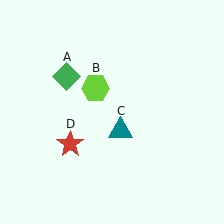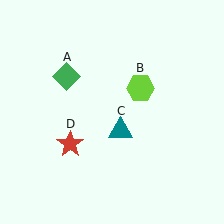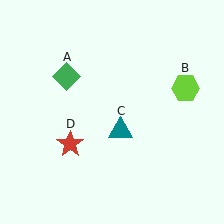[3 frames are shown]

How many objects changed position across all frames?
1 object changed position: lime hexagon (object B).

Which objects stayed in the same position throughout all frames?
Green diamond (object A) and teal triangle (object C) and red star (object D) remained stationary.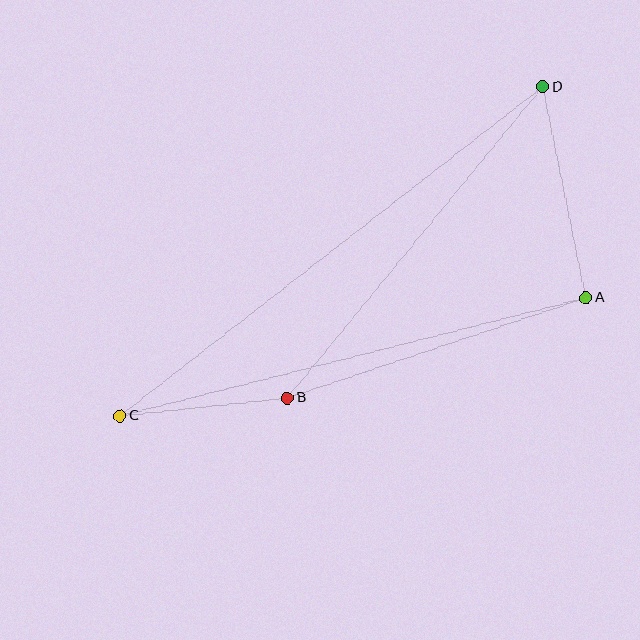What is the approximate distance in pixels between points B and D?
The distance between B and D is approximately 403 pixels.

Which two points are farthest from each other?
Points C and D are farthest from each other.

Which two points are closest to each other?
Points B and C are closest to each other.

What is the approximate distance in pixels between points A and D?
The distance between A and D is approximately 215 pixels.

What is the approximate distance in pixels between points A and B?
The distance between A and B is approximately 315 pixels.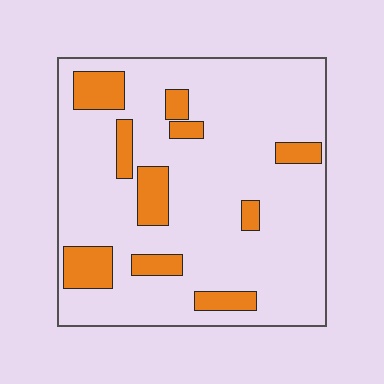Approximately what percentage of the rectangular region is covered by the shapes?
Approximately 15%.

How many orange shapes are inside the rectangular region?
10.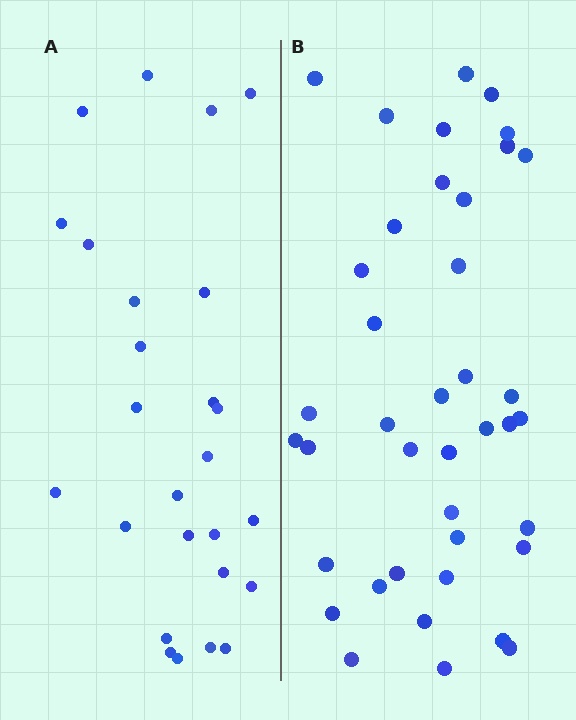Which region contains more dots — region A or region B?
Region B (the right region) has more dots.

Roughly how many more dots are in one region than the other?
Region B has approximately 15 more dots than region A.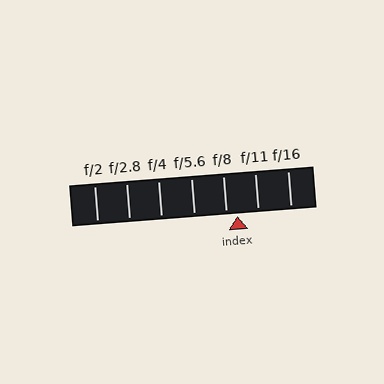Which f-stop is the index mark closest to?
The index mark is closest to f/8.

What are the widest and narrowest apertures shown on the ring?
The widest aperture shown is f/2 and the narrowest is f/16.